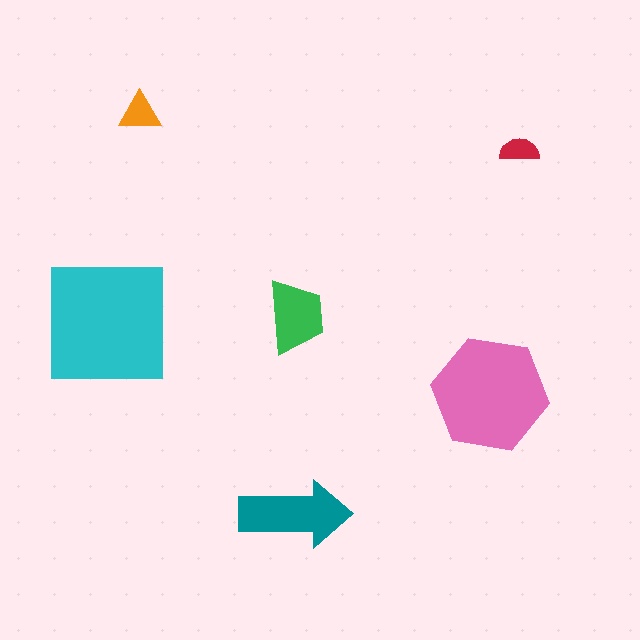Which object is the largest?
The cyan square.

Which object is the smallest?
The red semicircle.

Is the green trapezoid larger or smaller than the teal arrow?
Smaller.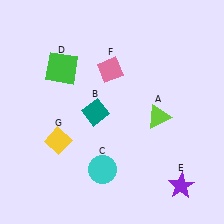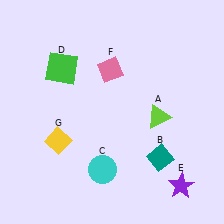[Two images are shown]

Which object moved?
The teal diamond (B) moved right.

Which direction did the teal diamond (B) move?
The teal diamond (B) moved right.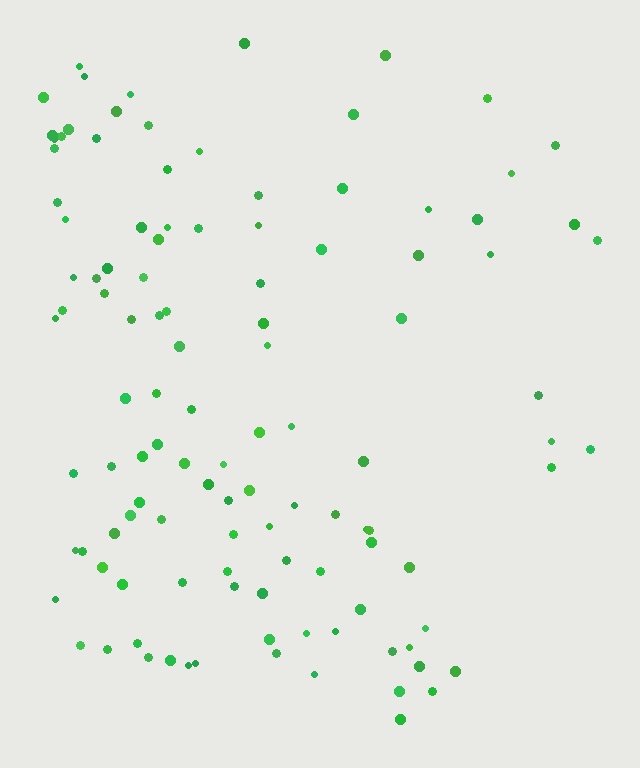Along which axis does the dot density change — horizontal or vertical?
Horizontal.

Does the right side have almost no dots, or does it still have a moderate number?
Still a moderate number, just noticeably fewer than the left.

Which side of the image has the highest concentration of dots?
The left.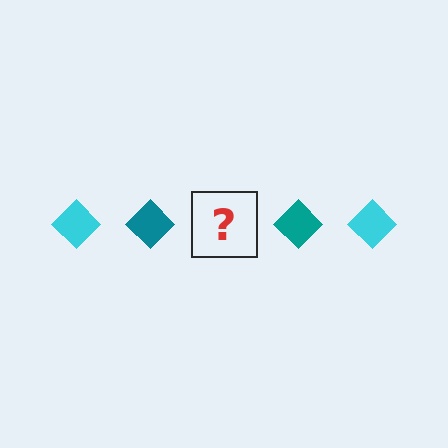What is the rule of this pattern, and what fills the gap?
The rule is that the pattern cycles through cyan, teal diamonds. The gap should be filled with a cyan diamond.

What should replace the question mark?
The question mark should be replaced with a cyan diamond.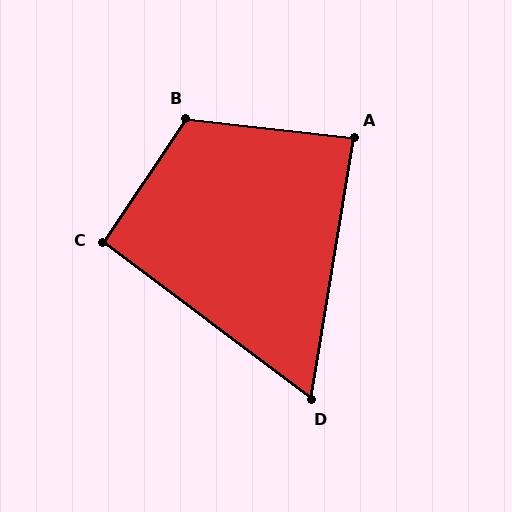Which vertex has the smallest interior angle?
D, at approximately 62 degrees.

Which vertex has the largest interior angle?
B, at approximately 118 degrees.